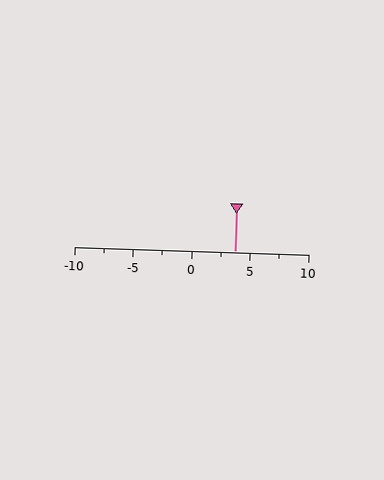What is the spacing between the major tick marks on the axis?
The major ticks are spaced 5 apart.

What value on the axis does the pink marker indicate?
The marker indicates approximately 3.8.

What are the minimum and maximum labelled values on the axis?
The axis runs from -10 to 10.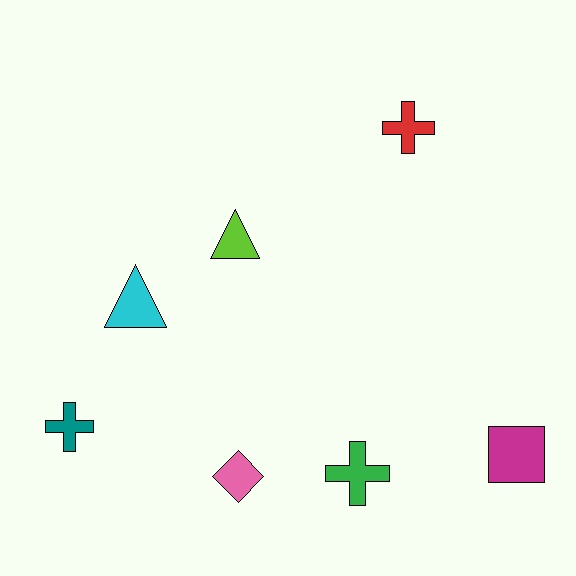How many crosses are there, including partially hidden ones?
There are 3 crosses.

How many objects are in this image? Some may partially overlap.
There are 7 objects.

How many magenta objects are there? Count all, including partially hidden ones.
There is 1 magenta object.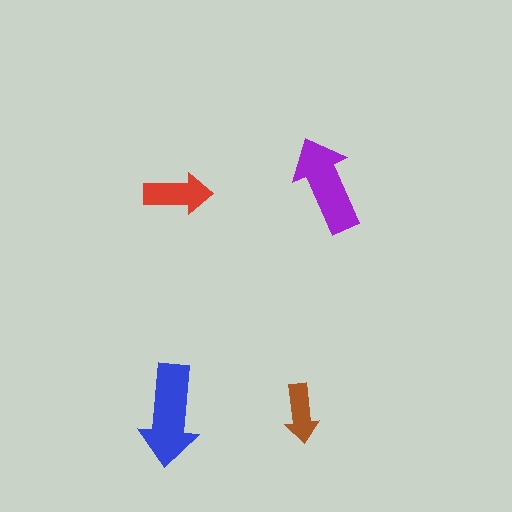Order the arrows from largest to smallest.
the blue one, the purple one, the red one, the brown one.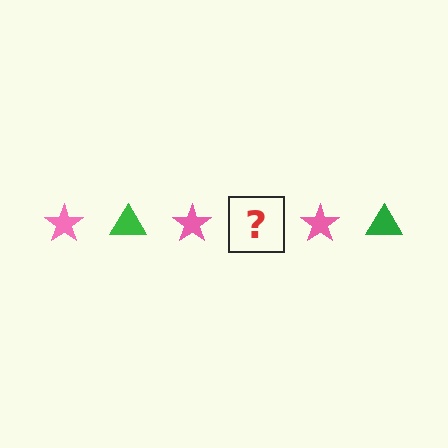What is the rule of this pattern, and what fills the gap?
The rule is that the pattern alternates between pink star and green triangle. The gap should be filled with a green triangle.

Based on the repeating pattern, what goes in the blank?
The blank should be a green triangle.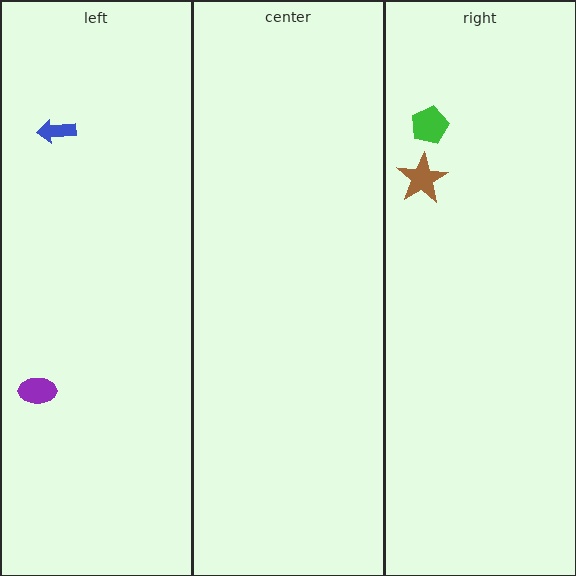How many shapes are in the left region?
2.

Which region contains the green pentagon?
The right region.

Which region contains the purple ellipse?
The left region.